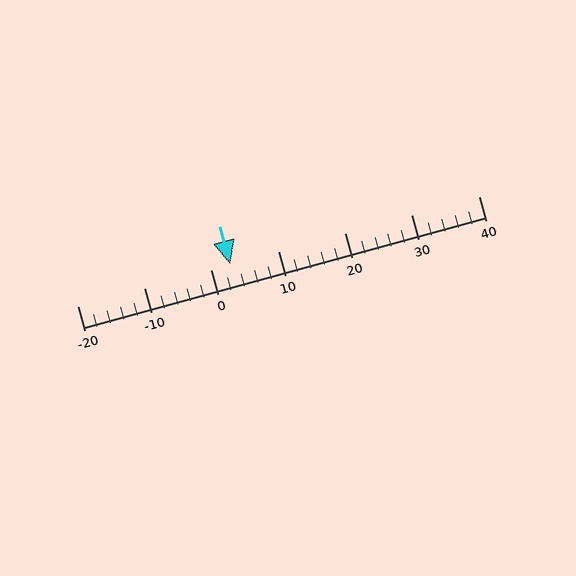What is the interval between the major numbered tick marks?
The major tick marks are spaced 10 units apart.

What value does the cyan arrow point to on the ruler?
The cyan arrow points to approximately 3.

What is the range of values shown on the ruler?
The ruler shows values from -20 to 40.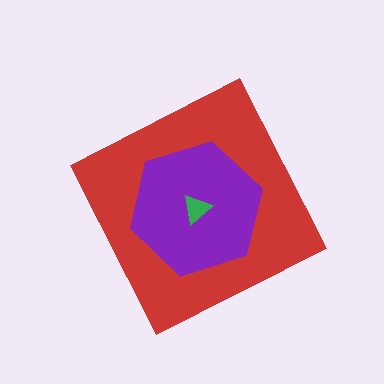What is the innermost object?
The green triangle.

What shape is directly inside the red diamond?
The purple hexagon.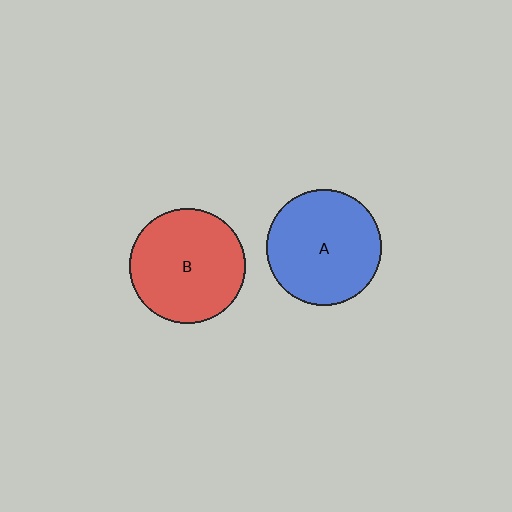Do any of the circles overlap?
No, none of the circles overlap.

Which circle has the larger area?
Circle B (red).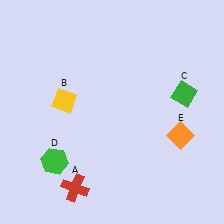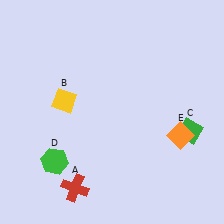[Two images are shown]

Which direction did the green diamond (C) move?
The green diamond (C) moved down.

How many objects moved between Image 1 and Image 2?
1 object moved between the two images.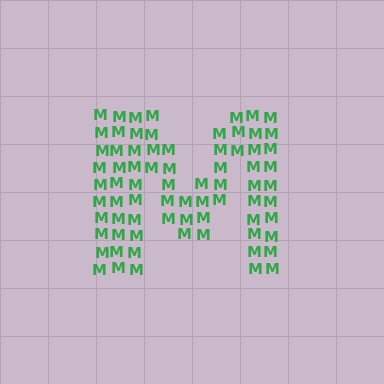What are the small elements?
The small elements are letter M's.